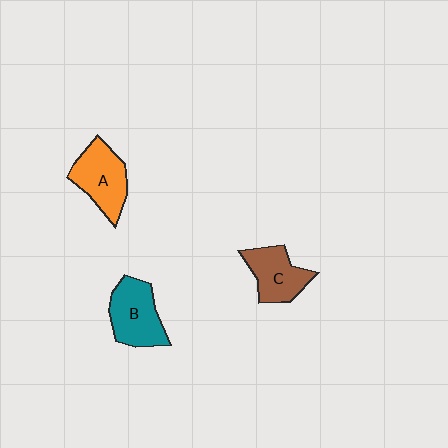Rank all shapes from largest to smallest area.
From largest to smallest: B (teal), A (orange), C (brown).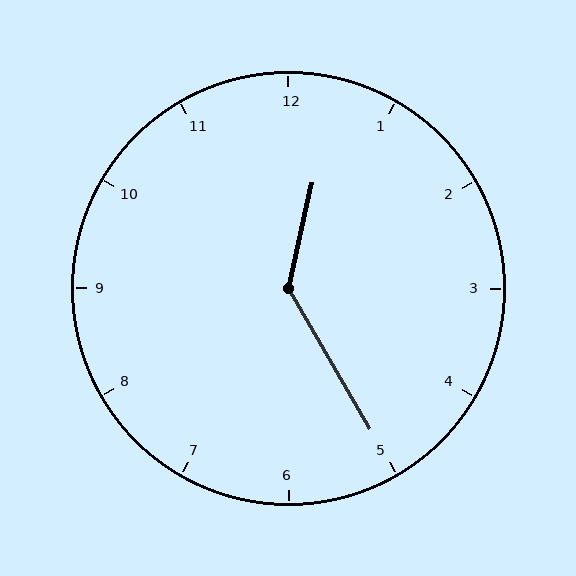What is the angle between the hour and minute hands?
Approximately 138 degrees.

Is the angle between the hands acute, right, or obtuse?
It is obtuse.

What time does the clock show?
12:25.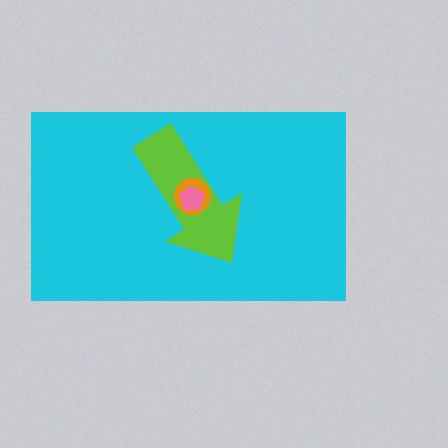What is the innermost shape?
The pink pentagon.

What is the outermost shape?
The cyan rectangle.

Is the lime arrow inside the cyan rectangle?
Yes.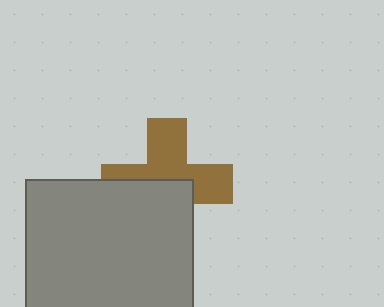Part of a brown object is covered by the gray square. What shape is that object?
It is a cross.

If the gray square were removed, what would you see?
You would see the complete brown cross.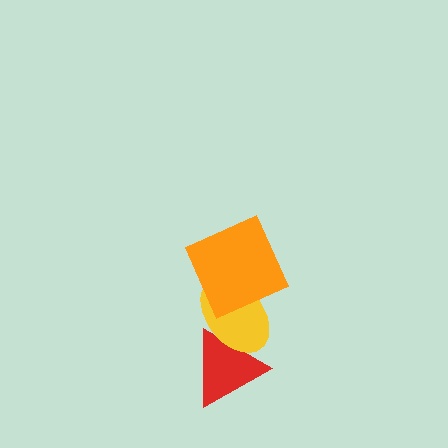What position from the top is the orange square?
The orange square is 1st from the top.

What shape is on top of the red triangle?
The yellow ellipse is on top of the red triangle.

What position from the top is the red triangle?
The red triangle is 3rd from the top.